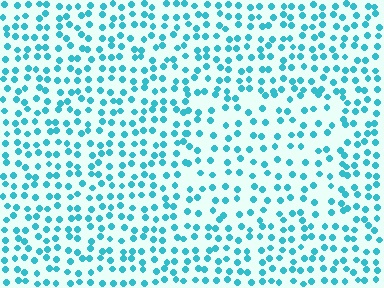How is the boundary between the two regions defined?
The boundary is defined by a change in element density (approximately 1.5x ratio). All elements are the same color, size, and shape.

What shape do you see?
I see a rectangle.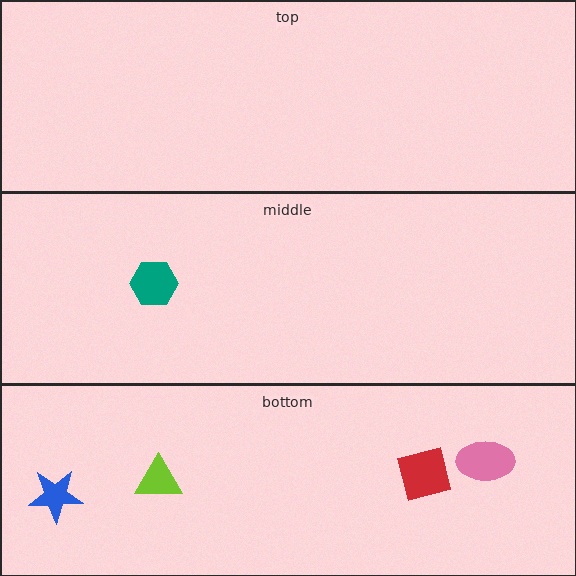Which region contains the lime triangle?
The bottom region.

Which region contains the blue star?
The bottom region.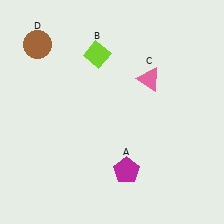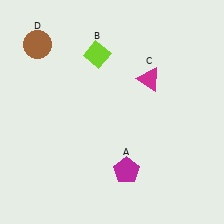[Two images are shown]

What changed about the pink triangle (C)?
In Image 1, C is pink. In Image 2, it changed to magenta.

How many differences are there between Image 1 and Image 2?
There is 1 difference between the two images.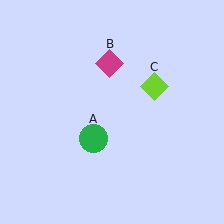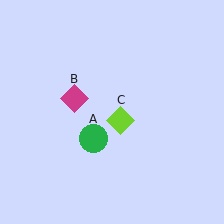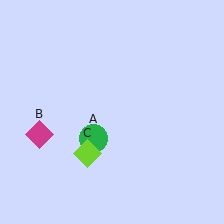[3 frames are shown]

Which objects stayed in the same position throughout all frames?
Green circle (object A) remained stationary.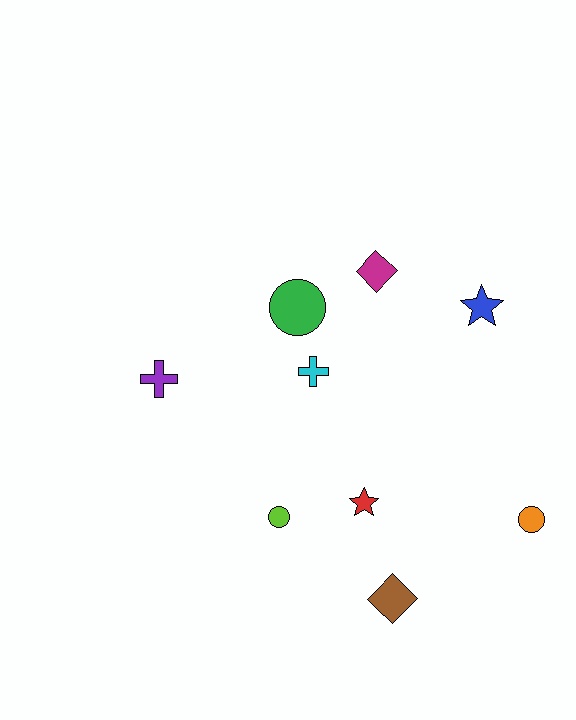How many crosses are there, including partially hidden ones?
There are 2 crosses.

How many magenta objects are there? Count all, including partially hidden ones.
There is 1 magenta object.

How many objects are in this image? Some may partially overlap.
There are 9 objects.